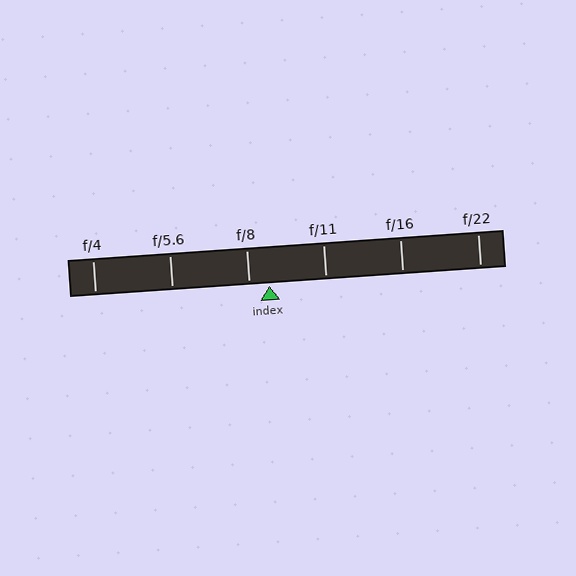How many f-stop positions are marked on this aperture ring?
There are 6 f-stop positions marked.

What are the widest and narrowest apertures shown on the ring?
The widest aperture shown is f/4 and the narrowest is f/22.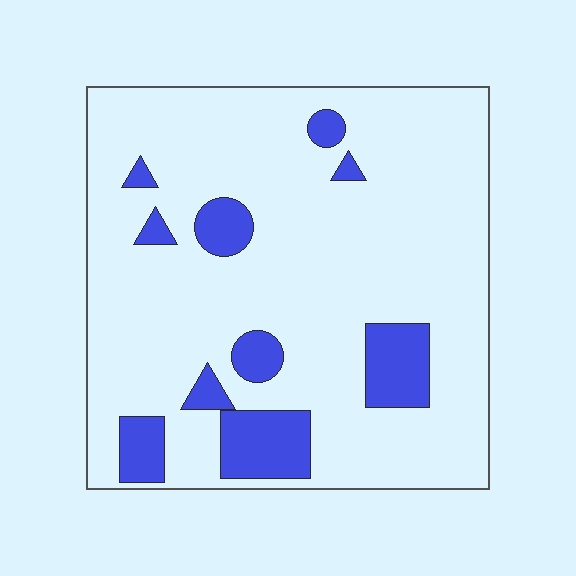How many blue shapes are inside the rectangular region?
10.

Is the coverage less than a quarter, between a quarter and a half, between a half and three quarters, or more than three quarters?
Less than a quarter.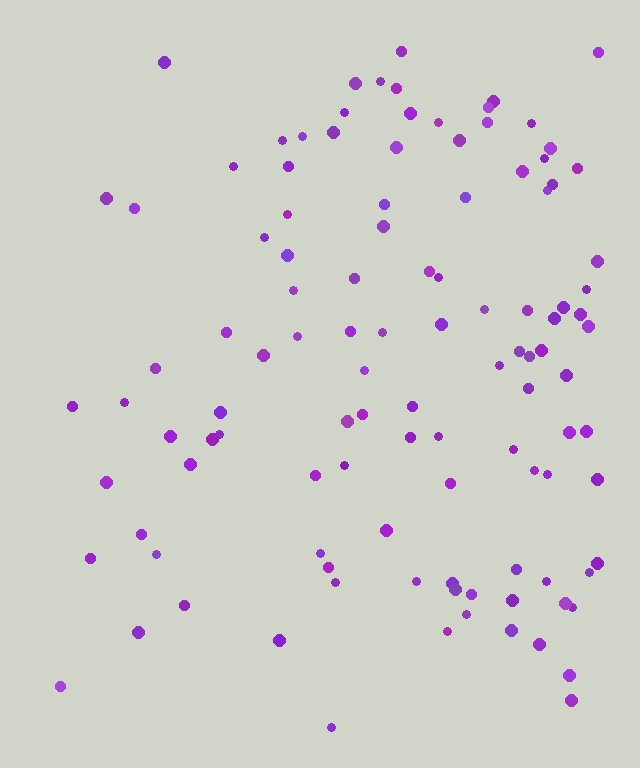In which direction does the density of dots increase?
From left to right, with the right side densest.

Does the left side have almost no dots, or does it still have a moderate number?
Still a moderate number, just noticeably fewer than the right.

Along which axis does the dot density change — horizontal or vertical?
Horizontal.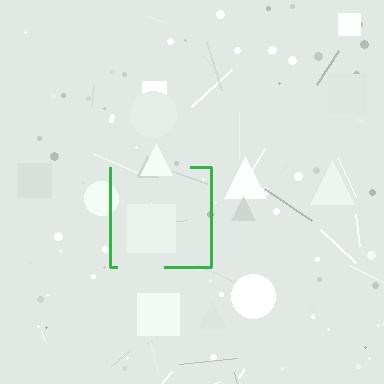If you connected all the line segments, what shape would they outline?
They would outline a square.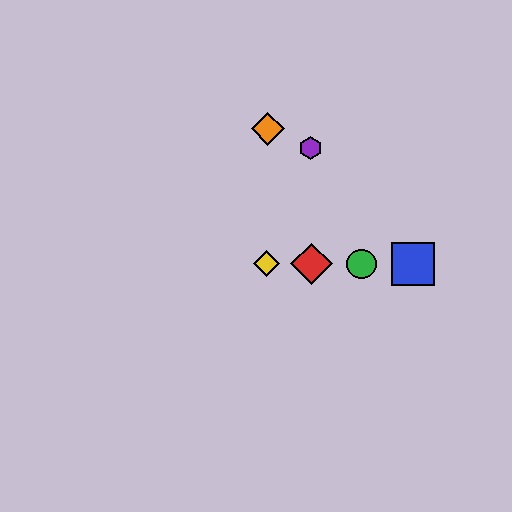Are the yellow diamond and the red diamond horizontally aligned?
Yes, both are at y≈264.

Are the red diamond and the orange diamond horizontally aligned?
No, the red diamond is at y≈264 and the orange diamond is at y≈129.